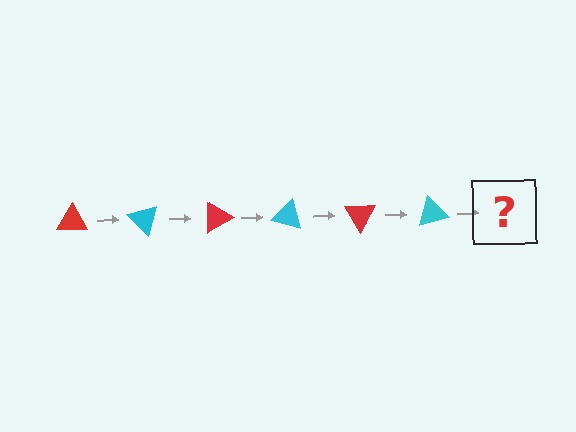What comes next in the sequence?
The next element should be a red triangle, rotated 270 degrees from the start.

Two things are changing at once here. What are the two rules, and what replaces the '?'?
The two rules are that it rotates 45 degrees each step and the color cycles through red and cyan. The '?' should be a red triangle, rotated 270 degrees from the start.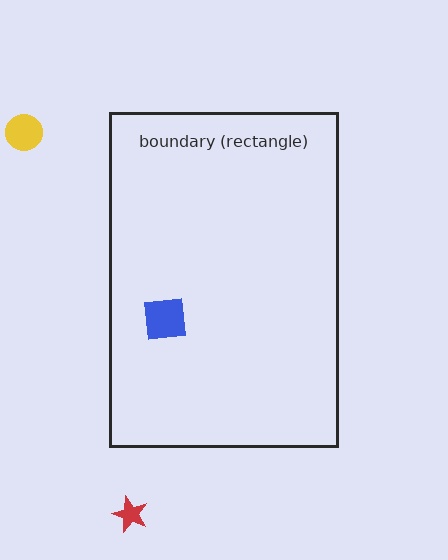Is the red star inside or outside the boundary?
Outside.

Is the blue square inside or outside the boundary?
Inside.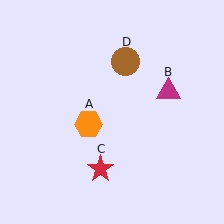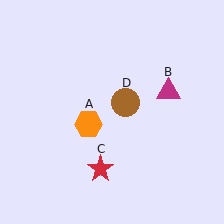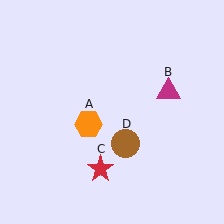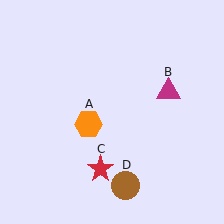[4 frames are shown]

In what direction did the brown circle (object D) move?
The brown circle (object D) moved down.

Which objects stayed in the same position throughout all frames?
Orange hexagon (object A) and magenta triangle (object B) and red star (object C) remained stationary.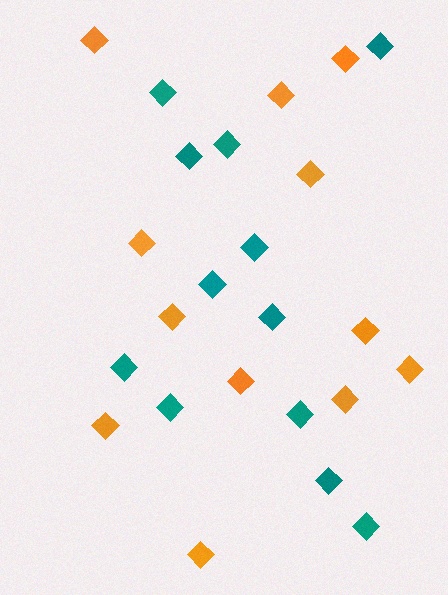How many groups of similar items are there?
There are 2 groups: one group of teal diamonds (12) and one group of orange diamonds (12).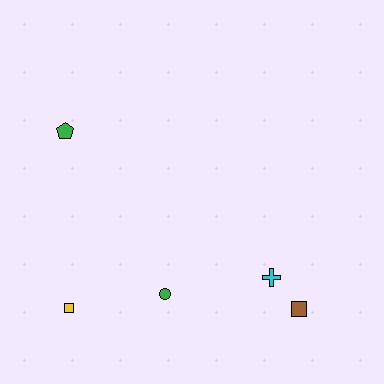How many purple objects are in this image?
There are no purple objects.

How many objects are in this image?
There are 5 objects.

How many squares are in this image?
There are 2 squares.